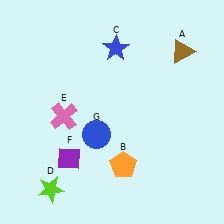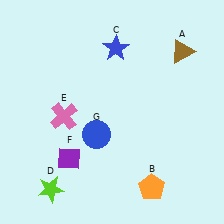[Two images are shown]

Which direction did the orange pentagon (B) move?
The orange pentagon (B) moved right.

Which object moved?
The orange pentagon (B) moved right.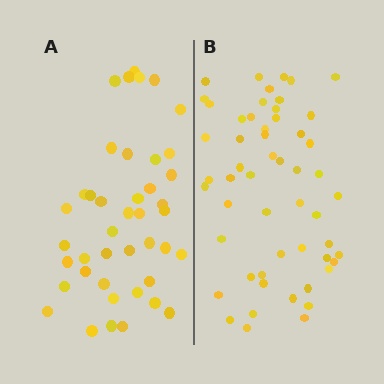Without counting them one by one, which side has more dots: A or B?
Region B (the right region) has more dots.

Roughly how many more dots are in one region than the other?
Region B has roughly 12 or so more dots than region A.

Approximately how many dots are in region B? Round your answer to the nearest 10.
About 50 dots. (The exact count is 54, which rounds to 50.)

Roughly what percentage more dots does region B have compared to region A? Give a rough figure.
About 30% more.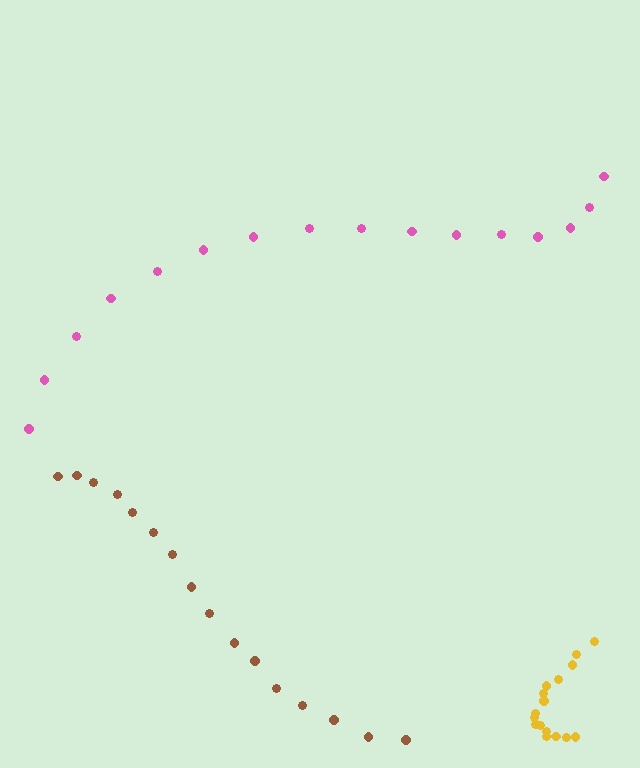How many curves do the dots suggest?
There are 3 distinct paths.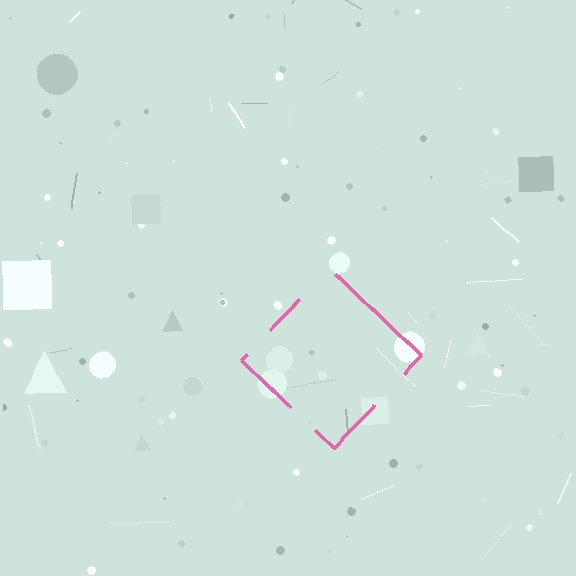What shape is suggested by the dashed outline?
The dashed outline suggests a diamond.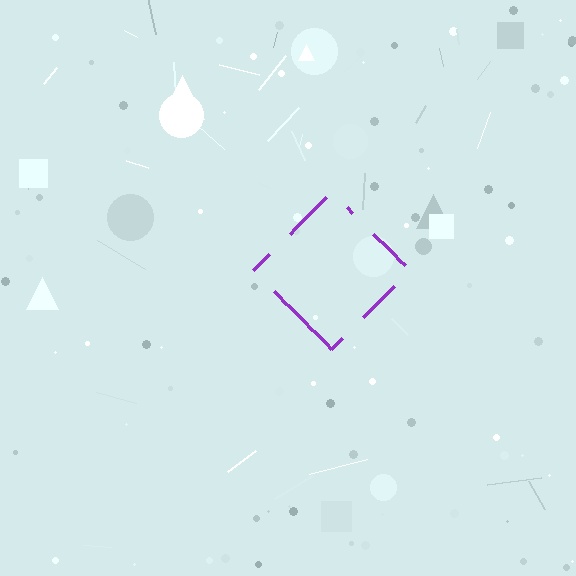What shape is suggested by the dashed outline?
The dashed outline suggests a diamond.